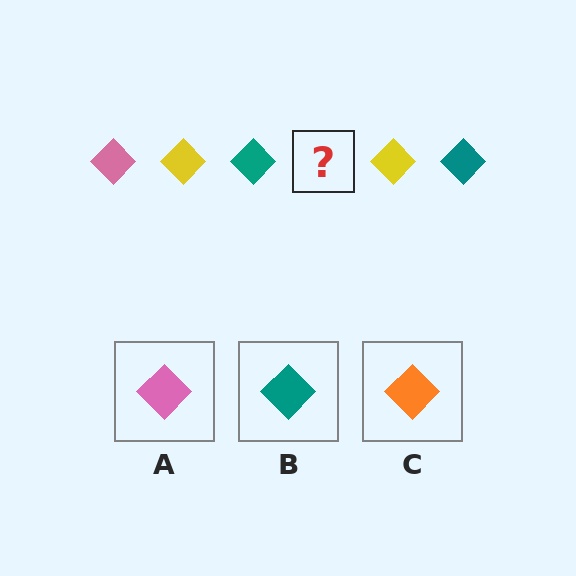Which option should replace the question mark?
Option A.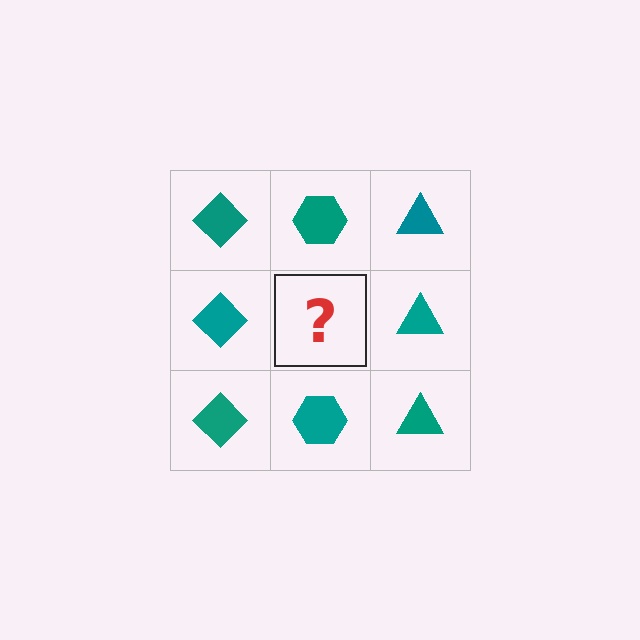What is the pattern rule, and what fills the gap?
The rule is that each column has a consistent shape. The gap should be filled with a teal hexagon.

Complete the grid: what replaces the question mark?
The question mark should be replaced with a teal hexagon.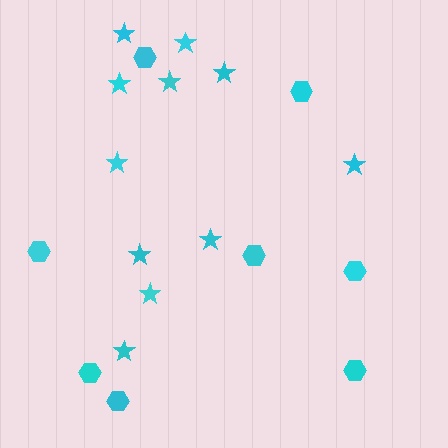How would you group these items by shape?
There are 2 groups: one group of stars (11) and one group of hexagons (8).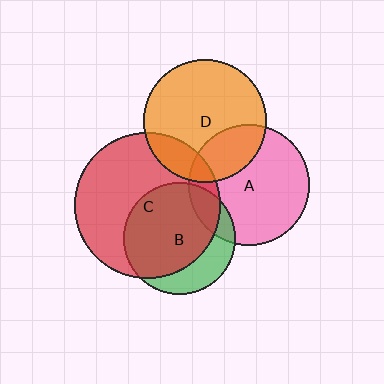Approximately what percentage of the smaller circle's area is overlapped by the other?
Approximately 15%.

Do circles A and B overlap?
Yes.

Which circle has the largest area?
Circle C (red).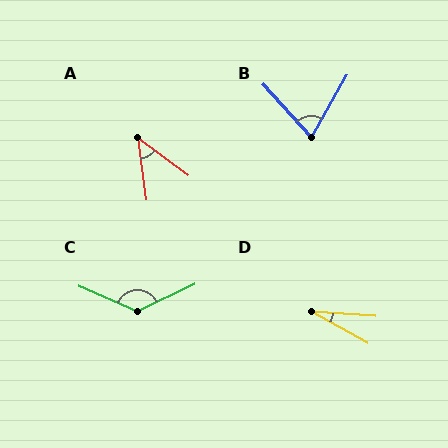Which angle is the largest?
C, at approximately 131 degrees.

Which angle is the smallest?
D, at approximately 25 degrees.